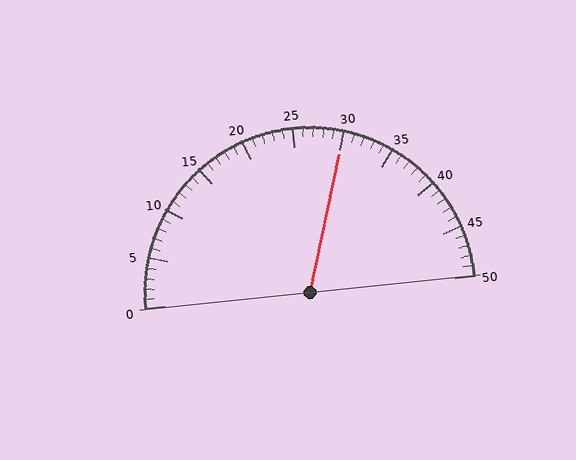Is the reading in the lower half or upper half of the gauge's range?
The reading is in the upper half of the range (0 to 50).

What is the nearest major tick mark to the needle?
The nearest major tick mark is 30.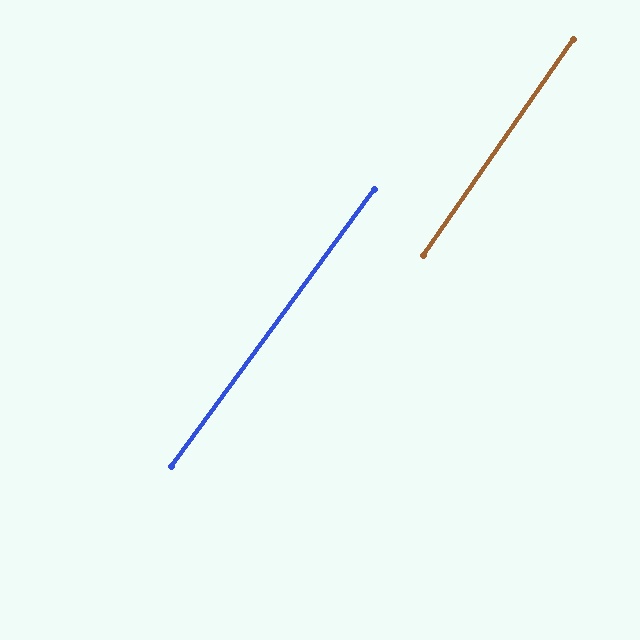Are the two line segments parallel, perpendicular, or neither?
Parallel — their directions differ by only 1.4°.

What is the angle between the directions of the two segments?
Approximately 1 degree.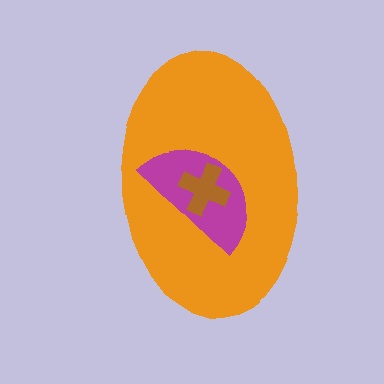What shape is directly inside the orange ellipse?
The magenta semicircle.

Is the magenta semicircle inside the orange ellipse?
Yes.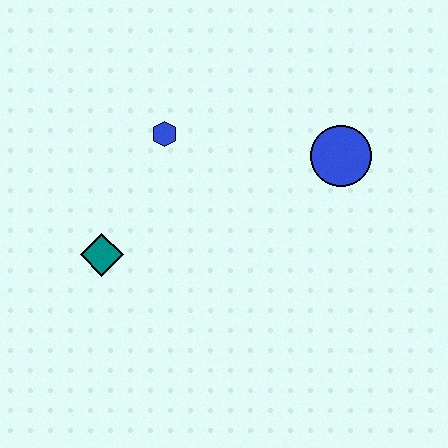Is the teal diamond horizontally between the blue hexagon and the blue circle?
No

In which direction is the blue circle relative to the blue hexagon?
The blue circle is to the right of the blue hexagon.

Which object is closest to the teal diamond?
The blue hexagon is closest to the teal diamond.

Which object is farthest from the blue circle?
The teal diamond is farthest from the blue circle.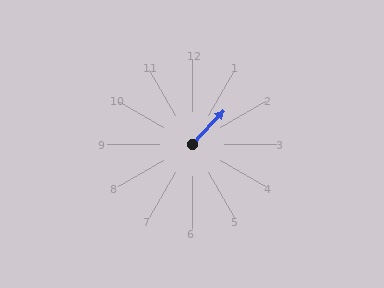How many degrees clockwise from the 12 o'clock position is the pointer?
Approximately 43 degrees.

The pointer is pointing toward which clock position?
Roughly 1 o'clock.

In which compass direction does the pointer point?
Northeast.